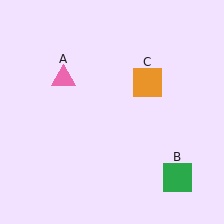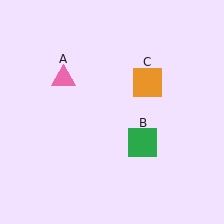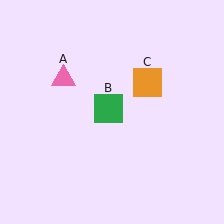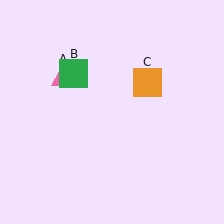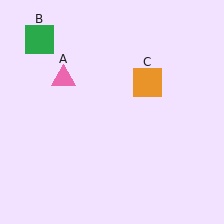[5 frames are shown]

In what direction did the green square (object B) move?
The green square (object B) moved up and to the left.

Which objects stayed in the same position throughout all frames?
Pink triangle (object A) and orange square (object C) remained stationary.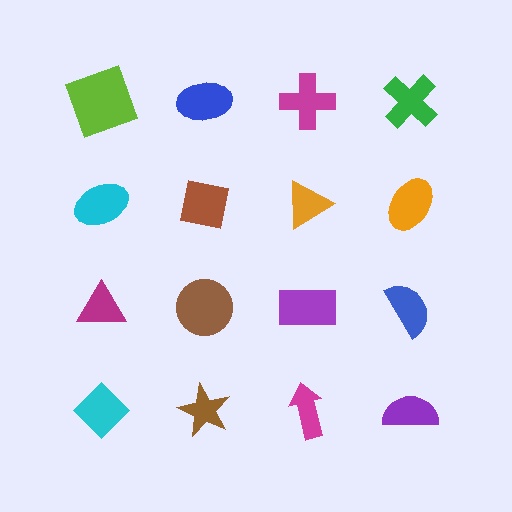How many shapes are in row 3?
4 shapes.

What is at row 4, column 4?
A purple semicircle.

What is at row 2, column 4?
An orange ellipse.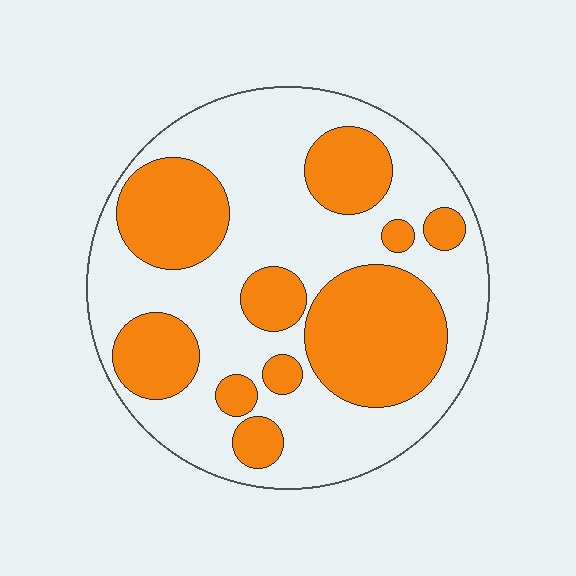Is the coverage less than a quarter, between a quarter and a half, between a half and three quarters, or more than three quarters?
Between a quarter and a half.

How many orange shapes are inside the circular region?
10.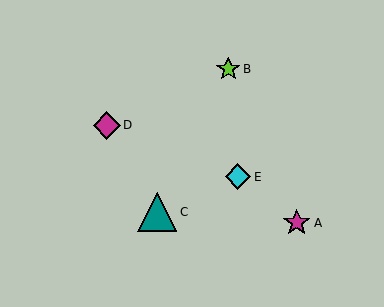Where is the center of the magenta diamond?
The center of the magenta diamond is at (107, 125).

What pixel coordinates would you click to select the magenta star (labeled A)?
Click at (297, 223) to select the magenta star A.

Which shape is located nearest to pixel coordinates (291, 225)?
The magenta star (labeled A) at (297, 223) is nearest to that location.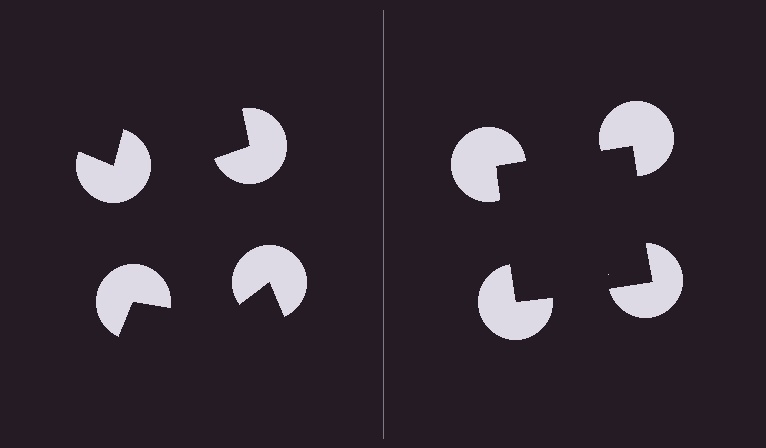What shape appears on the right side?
An illusory square.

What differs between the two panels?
The pac-man discs are positioned identically on both sides; only the wedge orientations differ. On the right they align to a square; on the left they are misaligned.